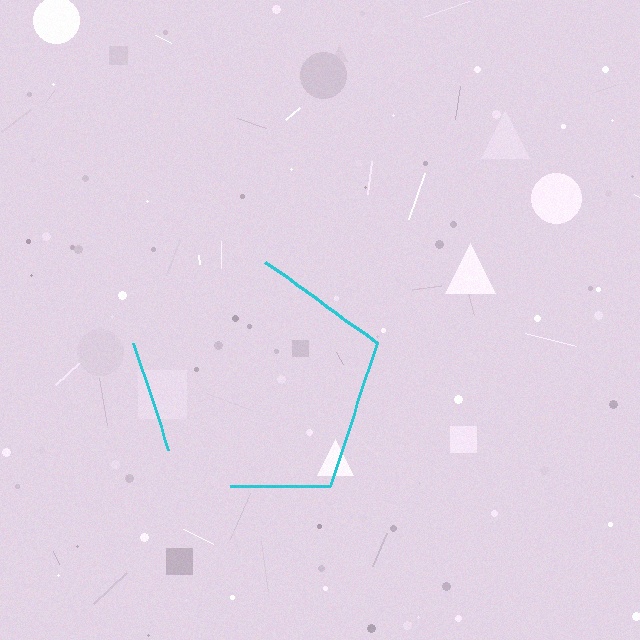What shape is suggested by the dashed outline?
The dashed outline suggests a pentagon.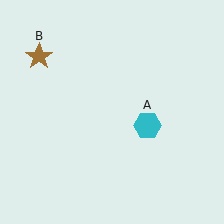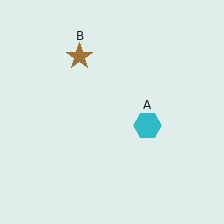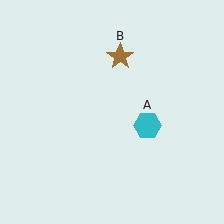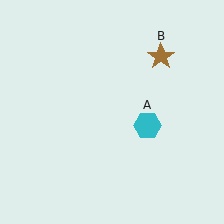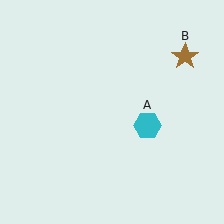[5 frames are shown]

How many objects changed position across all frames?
1 object changed position: brown star (object B).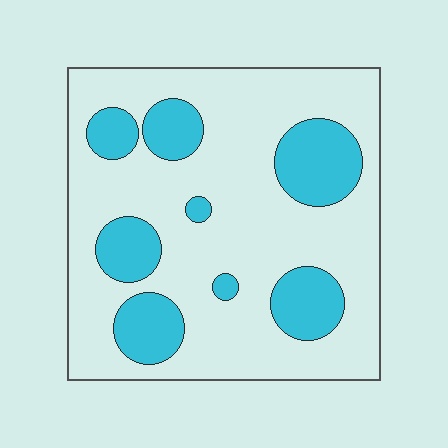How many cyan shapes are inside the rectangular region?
8.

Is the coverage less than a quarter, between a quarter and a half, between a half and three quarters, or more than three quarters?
Between a quarter and a half.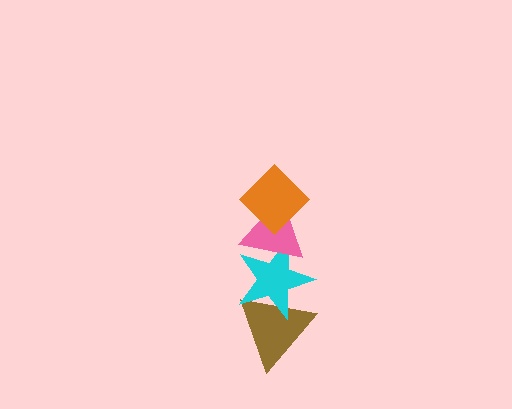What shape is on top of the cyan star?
The pink triangle is on top of the cyan star.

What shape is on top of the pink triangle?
The orange diamond is on top of the pink triangle.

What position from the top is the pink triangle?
The pink triangle is 2nd from the top.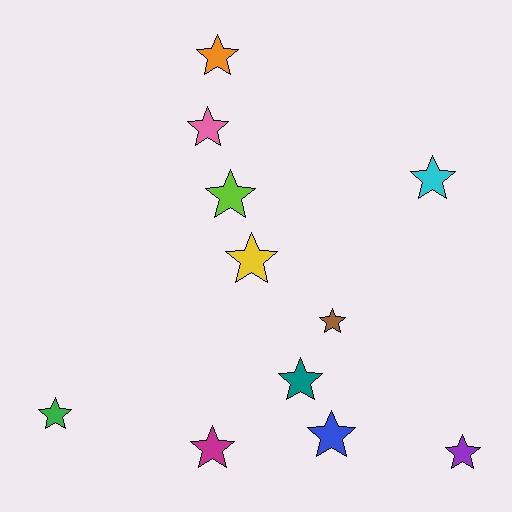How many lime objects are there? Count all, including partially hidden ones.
There is 1 lime object.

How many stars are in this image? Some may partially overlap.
There are 11 stars.